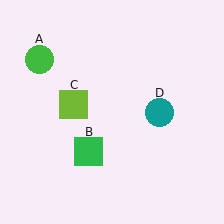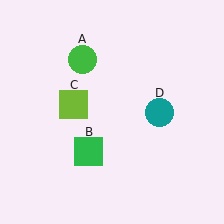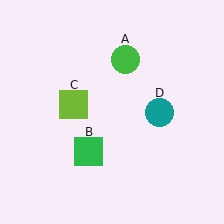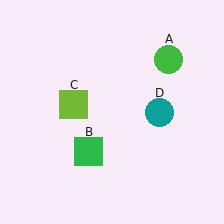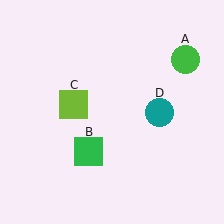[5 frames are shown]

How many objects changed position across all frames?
1 object changed position: green circle (object A).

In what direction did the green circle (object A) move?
The green circle (object A) moved right.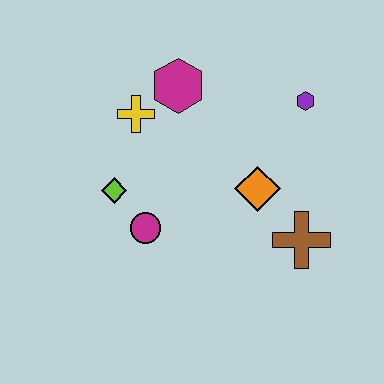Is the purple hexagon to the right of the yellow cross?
Yes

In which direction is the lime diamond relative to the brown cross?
The lime diamond is to the left of the brown cross.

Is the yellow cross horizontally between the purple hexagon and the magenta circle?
No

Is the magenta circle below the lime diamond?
Yes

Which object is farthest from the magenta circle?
The purple hexagon is farthest from the magenta circle.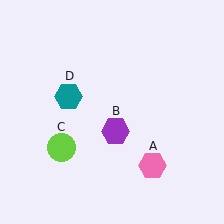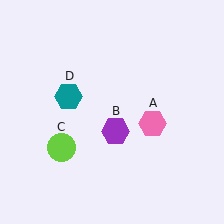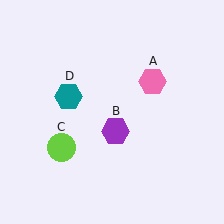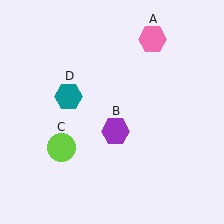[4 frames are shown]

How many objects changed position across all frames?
1 object changed position: pink hexagon (object A).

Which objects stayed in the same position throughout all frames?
Purple hexagon (object B) and lime circle (object C) and teal hexagon (object D) remained stationary.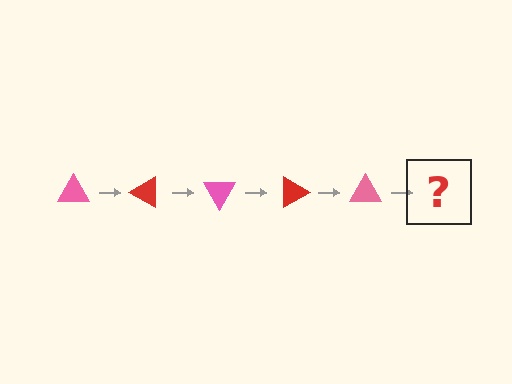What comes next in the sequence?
The next element should be a red triangle, rotated 150 degrees from the start.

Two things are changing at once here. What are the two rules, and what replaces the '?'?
The two rules are that it rotates 30 degrees each step and the color cycles through pink and red. The '?' should be a red triangle, rotated 150 degrees from the start.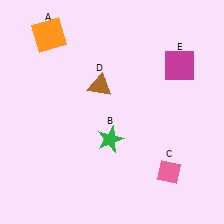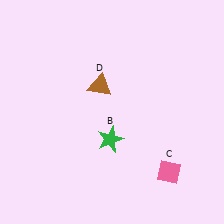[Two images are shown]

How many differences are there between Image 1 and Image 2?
There are 2 differences between the two images.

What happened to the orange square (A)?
The orange square (A) was removed in Image 2. It was in the top-left area of Image 1.